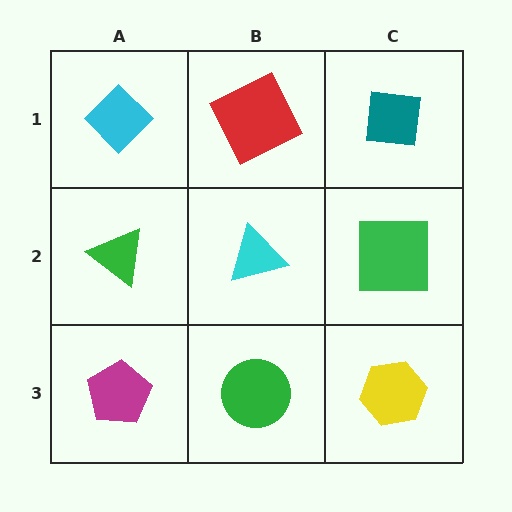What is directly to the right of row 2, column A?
A cyan triangle.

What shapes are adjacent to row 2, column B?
A red square (row 1, column B), a green circle (row 3, column B), a green triangle (row 2, column A), a green square (row 2, column C).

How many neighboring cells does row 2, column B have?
4.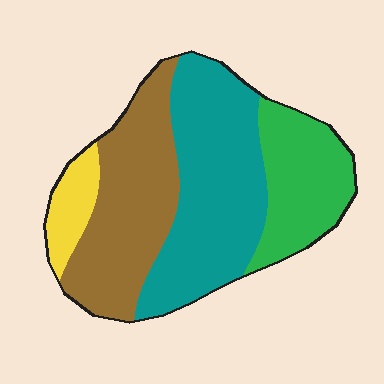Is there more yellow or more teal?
Teal.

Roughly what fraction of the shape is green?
Green covers about 20% of the shape.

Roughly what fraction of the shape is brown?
Brown takes up about one third (1/3) of the shape.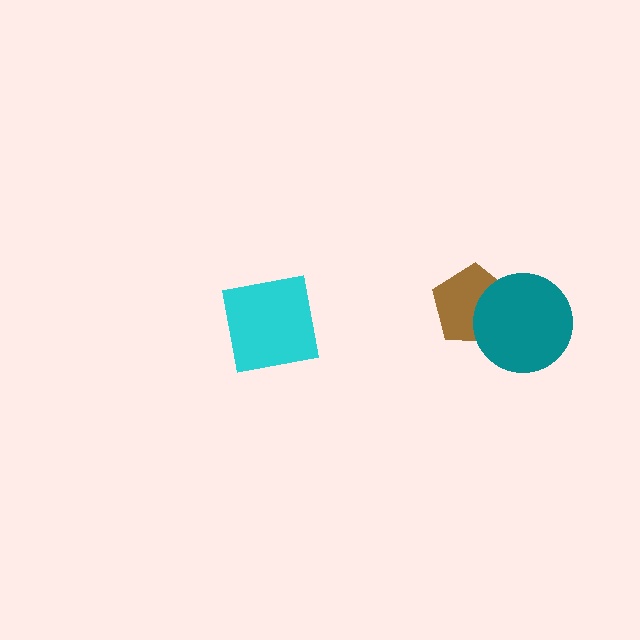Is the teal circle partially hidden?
No, no other shape covers it.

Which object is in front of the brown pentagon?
The teal circle is in front of the brown pentagon.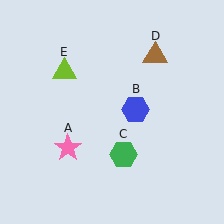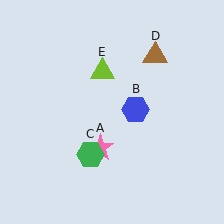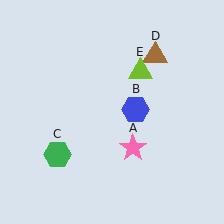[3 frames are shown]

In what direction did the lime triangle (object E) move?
The lime triangle (object E) moved right.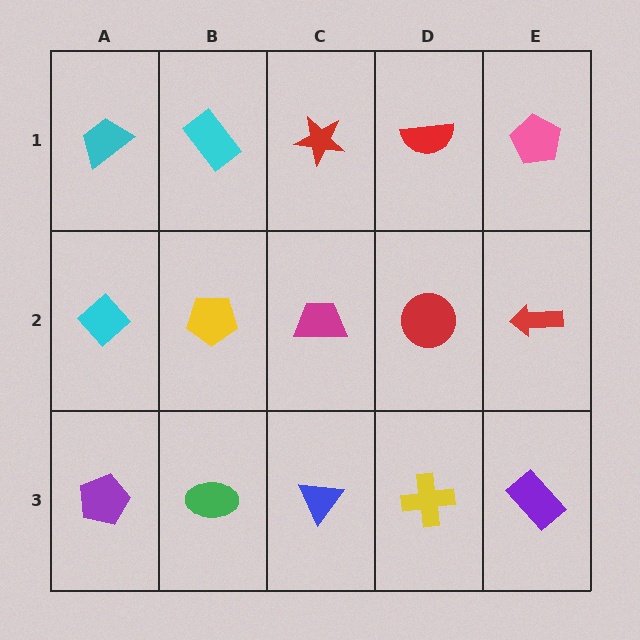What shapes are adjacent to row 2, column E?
A pink pentagon (row 1, column E), a purple rectangle (row 3, column E), a red circle (row 2, column D).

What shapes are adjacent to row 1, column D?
A red circle (row 2, column D), a red star (row 1, column C), a pink pentagon (row 1, column E).